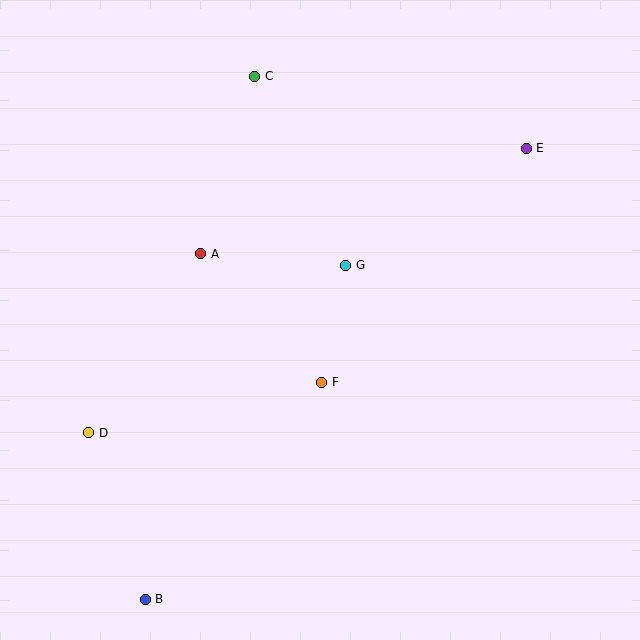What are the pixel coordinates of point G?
Point G is at (346, 265).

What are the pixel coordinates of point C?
Point C is at (255, 76).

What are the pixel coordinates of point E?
Point E is at (526, 148).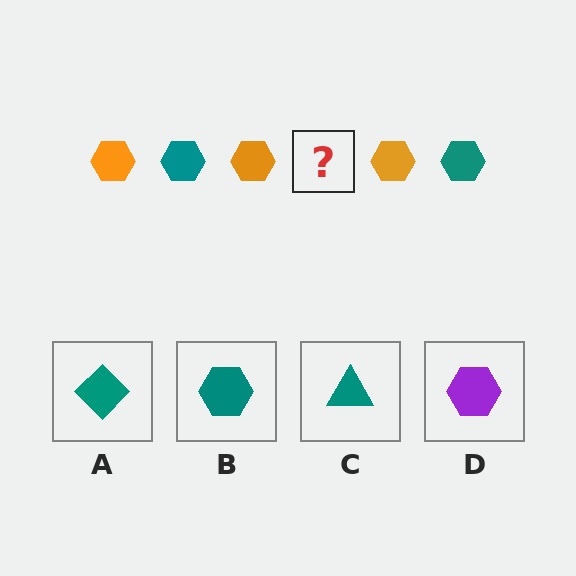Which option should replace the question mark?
Option B.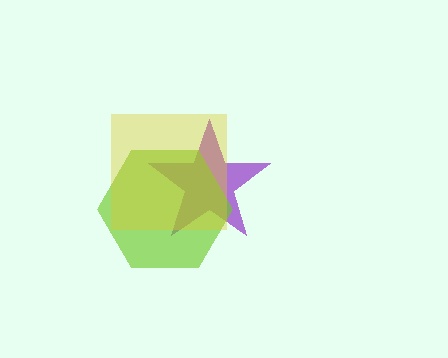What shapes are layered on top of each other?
The layered shapes are: a purple star, a lime hexagon, a yellow square.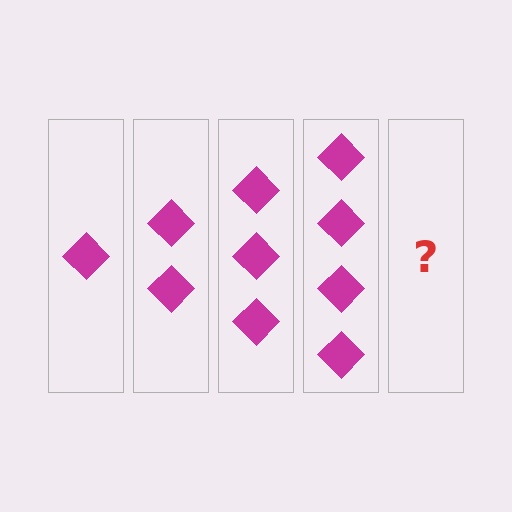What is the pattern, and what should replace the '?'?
The pattern is that each step adds one more diamond. The '?' should be 5 diamonds.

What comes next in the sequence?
The next element should be 5 diamonds.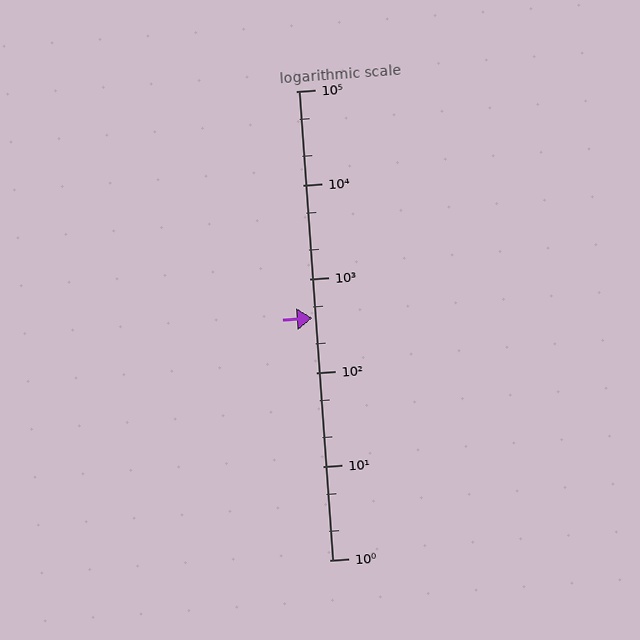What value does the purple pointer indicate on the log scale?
The pointer indicates approximately 380.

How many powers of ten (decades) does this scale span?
The scale spans 5 decades, from 1 to 100000.